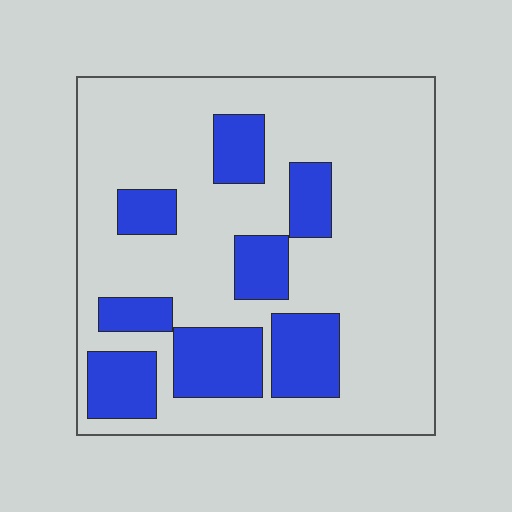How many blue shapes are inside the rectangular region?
8.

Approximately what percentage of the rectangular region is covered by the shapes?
Approximately 25%.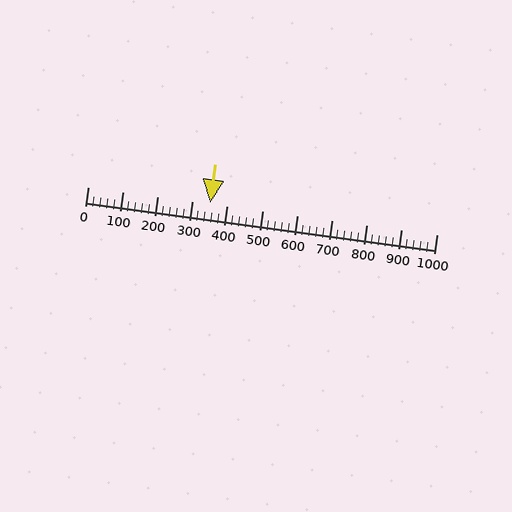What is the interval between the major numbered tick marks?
The major tick marks are spaced 100 units apart.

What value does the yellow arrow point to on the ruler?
The yellow arrow points to approximately 351.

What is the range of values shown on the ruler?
The ruler shows values from 0 to 1000.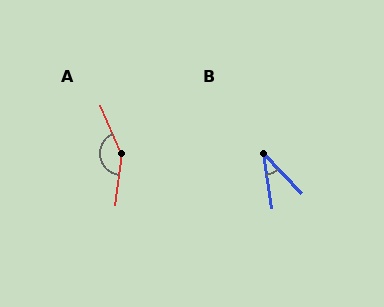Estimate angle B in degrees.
Approximately 36 degrees.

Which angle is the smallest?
B, at approximately 36 degrees.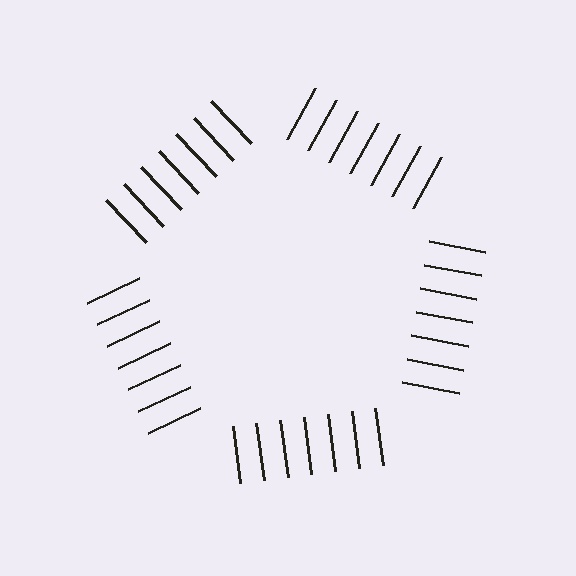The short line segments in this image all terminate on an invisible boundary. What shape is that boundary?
An illusory pentagon — the line segments terminate on its edges but no continuous stroke is drawn.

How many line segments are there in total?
35 — 7 along each of the 5 edges.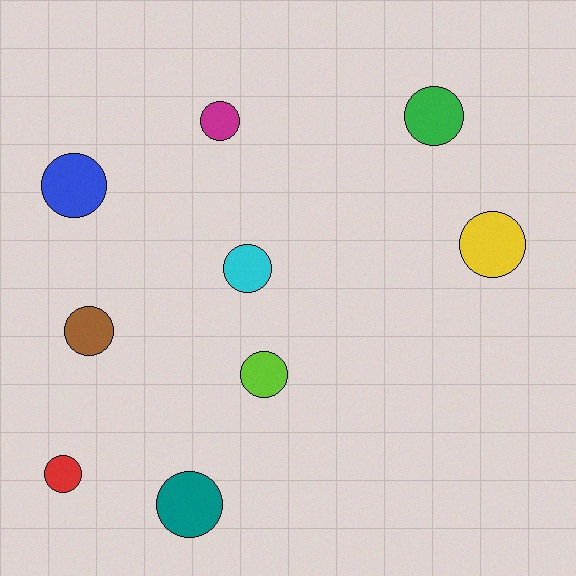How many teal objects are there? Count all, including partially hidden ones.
There is 1 teal object.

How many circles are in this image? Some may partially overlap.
There are 9 circles.